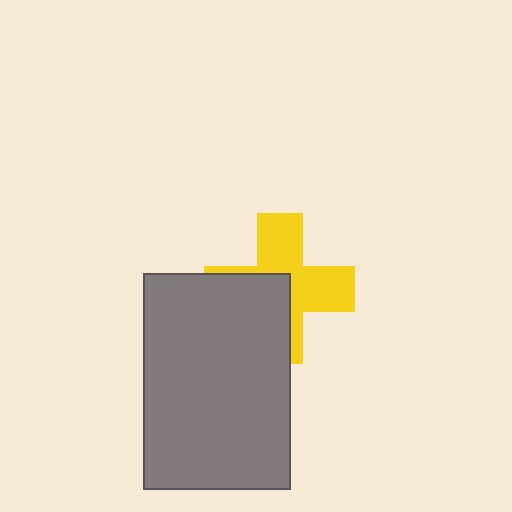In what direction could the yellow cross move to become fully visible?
The yellow cross could move toward the upper-right. That would shift it out from behind the gray rectangle entirely.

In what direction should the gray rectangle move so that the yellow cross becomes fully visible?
The gray rectangle should move toward the lower-left. That is the shortest direction to clear the overlap and leave the yellow cross fully visible.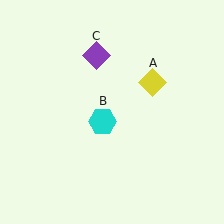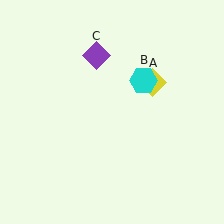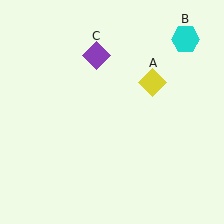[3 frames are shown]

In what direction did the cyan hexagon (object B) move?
The cyan hexagon (object B) moved up and to the right.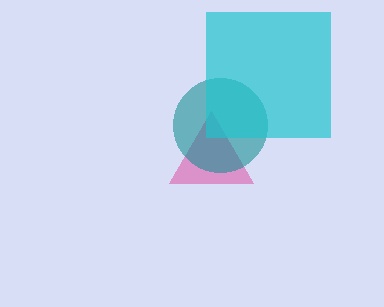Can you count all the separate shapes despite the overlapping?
Yes, there are 3 separate shapes.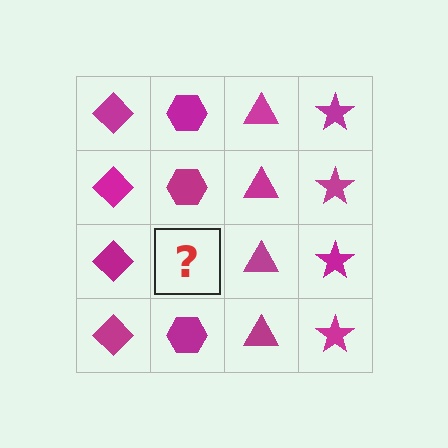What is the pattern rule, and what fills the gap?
The rule is that each column has a consistent shape. The gap should be filled with a magenta hexagon.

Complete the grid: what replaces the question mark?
The question mark should be replaced with a magenta hexagon.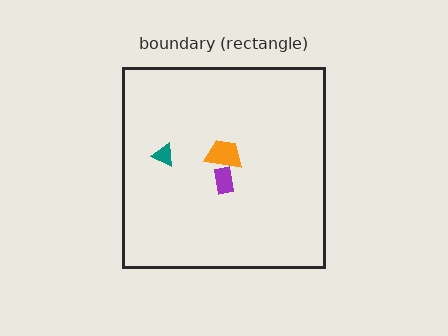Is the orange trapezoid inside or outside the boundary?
Inside.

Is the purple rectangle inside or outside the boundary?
Inside.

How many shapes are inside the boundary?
3 inside, 0 outside.